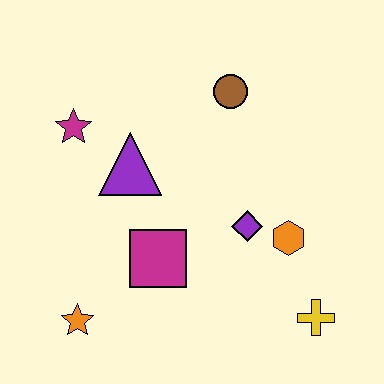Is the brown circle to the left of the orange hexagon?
Yes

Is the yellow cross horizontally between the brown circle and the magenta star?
No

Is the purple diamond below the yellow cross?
No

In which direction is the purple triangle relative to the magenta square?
The purple triangle is above the magenta square.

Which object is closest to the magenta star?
The purple triangle is closest to the magenta star.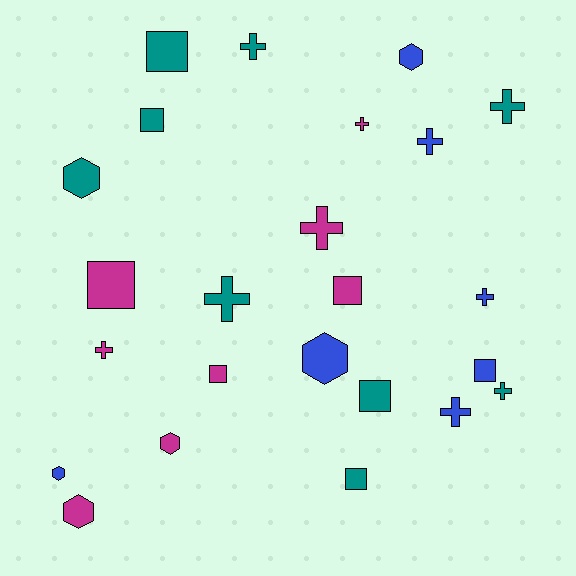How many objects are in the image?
There are 24 objects.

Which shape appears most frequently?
Cross, with 10 objects.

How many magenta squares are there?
There are 3 magenta squares.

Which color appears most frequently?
Teal, with 9 objects.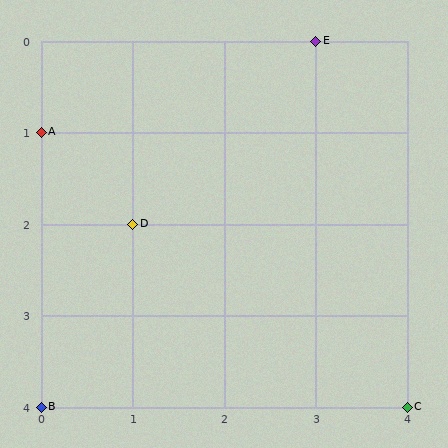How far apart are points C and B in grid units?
Points C and B are 4 columns apart.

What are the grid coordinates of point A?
Point A is at grid coordinates (0, 1).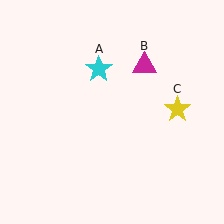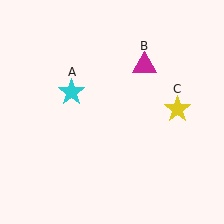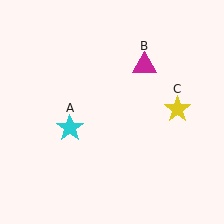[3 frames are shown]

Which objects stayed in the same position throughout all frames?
Magenta triangle (object B) and yellow star (object C) remained stationary.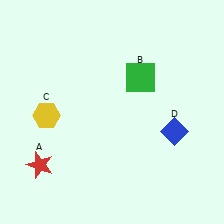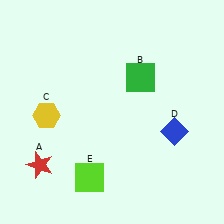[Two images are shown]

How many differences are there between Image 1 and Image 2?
There is 1 difference between the two images.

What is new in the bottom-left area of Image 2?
A lime square (E) was added in the bottom-left area of Image 2.